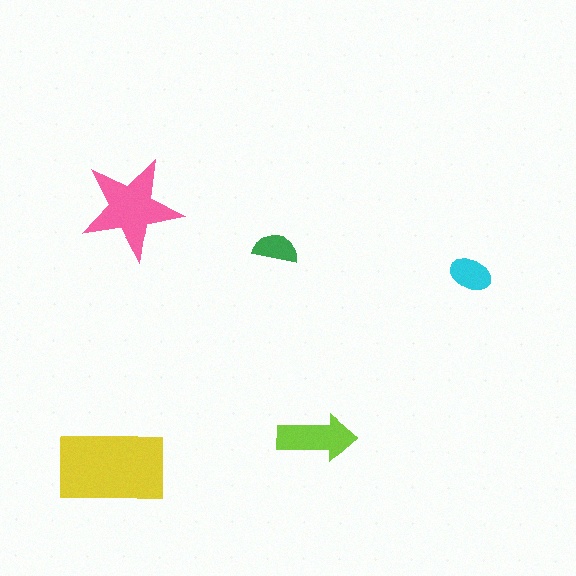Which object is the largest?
The yellow rectangle.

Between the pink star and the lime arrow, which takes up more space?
The pink star.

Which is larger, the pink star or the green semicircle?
The pink star.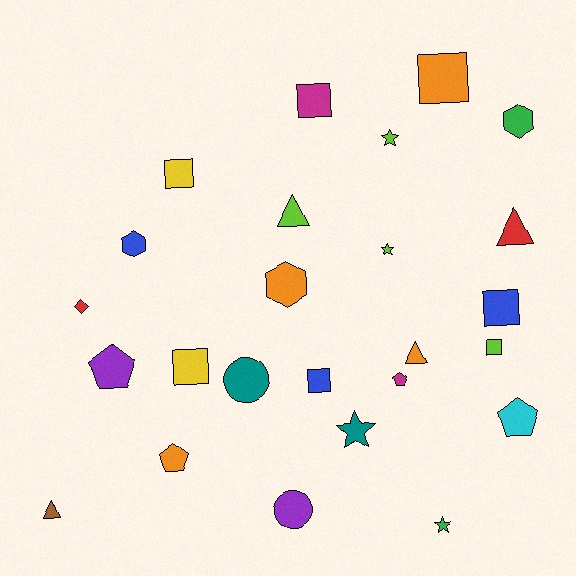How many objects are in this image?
There are 25 objects.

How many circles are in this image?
There are 2 circles.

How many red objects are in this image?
There are 2 red objects.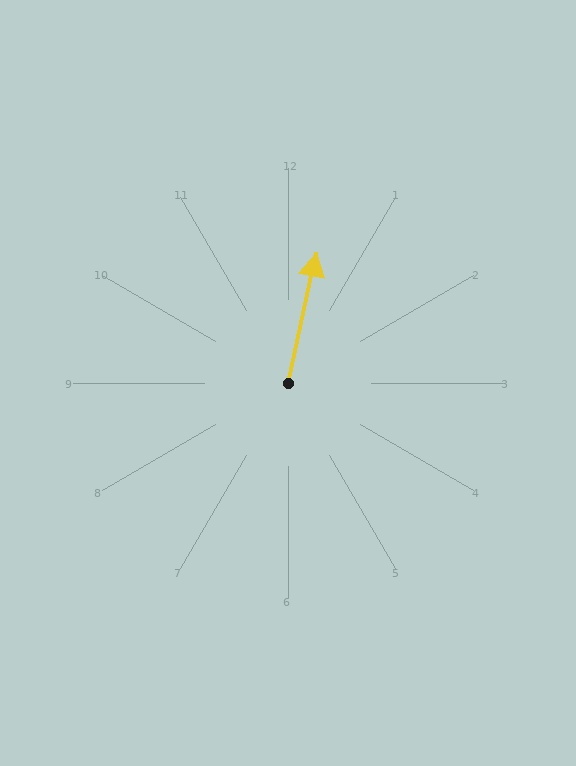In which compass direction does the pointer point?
North.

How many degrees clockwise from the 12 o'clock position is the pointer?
Approximately 12 degrees.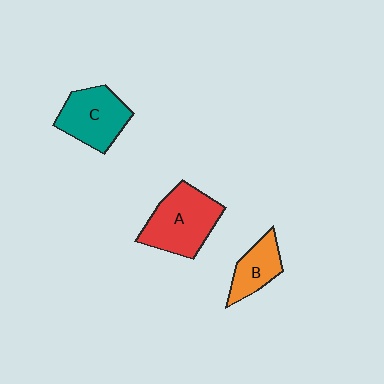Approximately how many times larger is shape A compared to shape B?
Approximately 1.8 times.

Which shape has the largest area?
Shape A (red).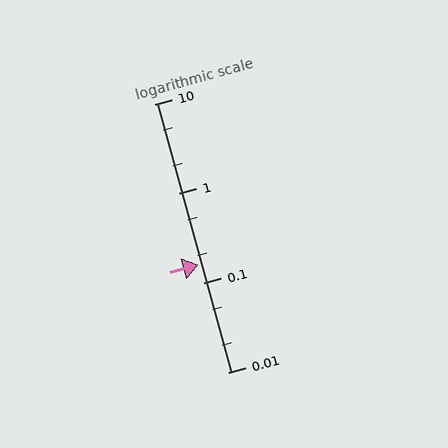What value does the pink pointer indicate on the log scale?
The pointer indicates approximately 0.16.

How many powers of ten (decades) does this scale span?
The scale spans 3 decades, from 0.01 to 10.